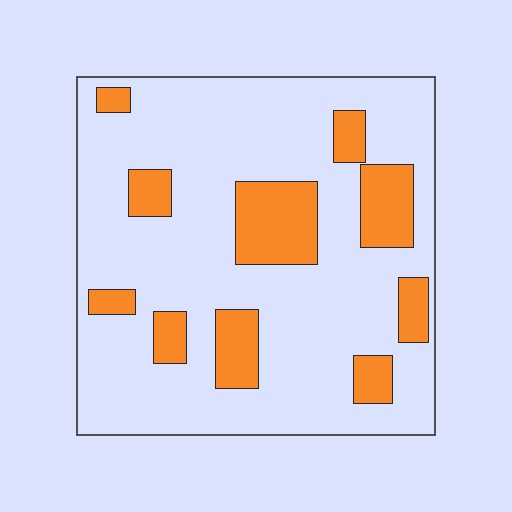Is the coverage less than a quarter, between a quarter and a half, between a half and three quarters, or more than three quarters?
Less than a quarter.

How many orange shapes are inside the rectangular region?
10.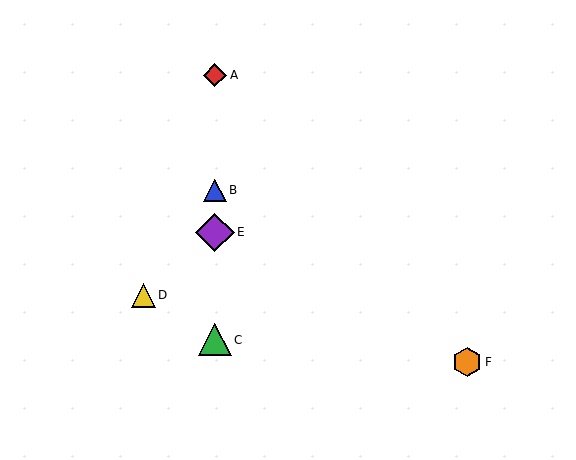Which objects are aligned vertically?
Objects A, B, C, E are aligned vertically.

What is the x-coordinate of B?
Object B is at x≈215.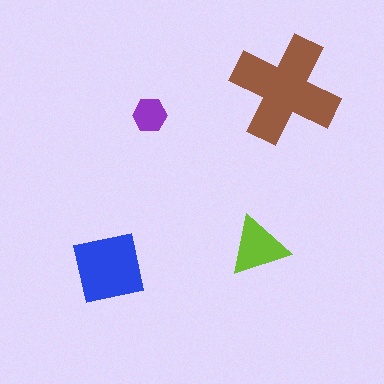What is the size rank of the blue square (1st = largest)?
2nd.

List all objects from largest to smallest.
The brown cross, the blue square, the lime triangle, the purple hexagon.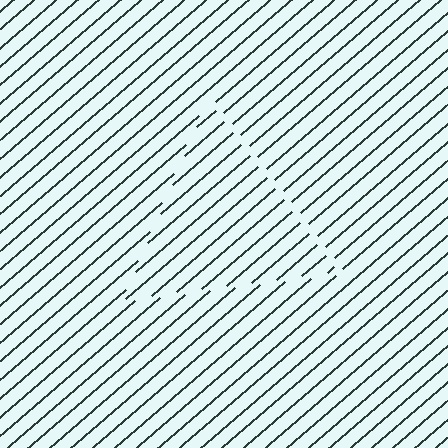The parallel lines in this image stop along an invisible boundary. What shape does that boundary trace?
An illusory triangle. The interior of the shape contains the same grating, shifted by half a period — the contour is defined by the phase discontinuity where line-ends from the inner and outer gratings abut.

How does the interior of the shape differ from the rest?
The interior of the shape contains the same grating, shifted by half a period — the contour is defined by the phase discontinuity where line-ends from the inner and outer gratings abut.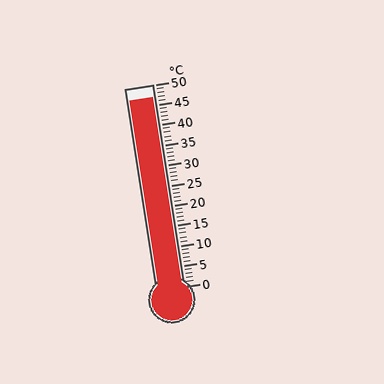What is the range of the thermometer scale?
The thermometer scale ranges from 0°C to 50°C.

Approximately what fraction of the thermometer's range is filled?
The thermometer is filled to approximately 95% of its range.